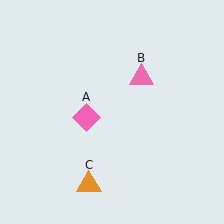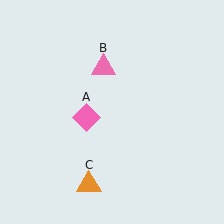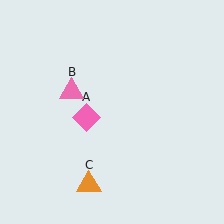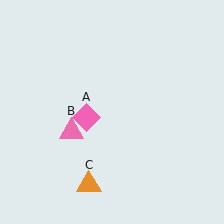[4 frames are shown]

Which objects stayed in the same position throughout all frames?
Pink diamond (object A) and orange triangle (object C) remained stationary.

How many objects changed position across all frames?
1 object changed position: pink triangle (object B).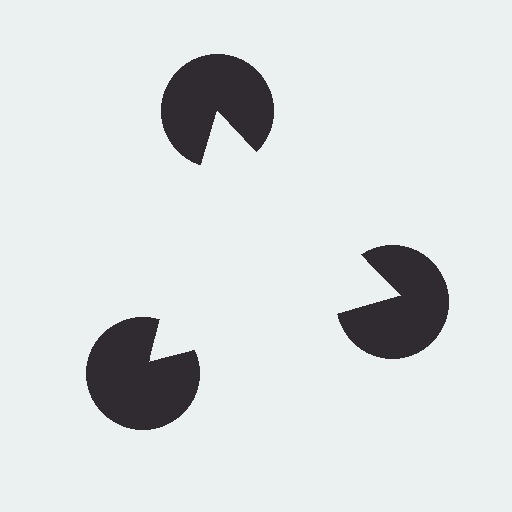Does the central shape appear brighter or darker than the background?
It typically appears slightly brighter than the background, even though no actual brightness change is drawn.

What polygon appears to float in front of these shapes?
An illusory triangle — its edges are inferred from the aligned wedge cuts in the pac-man discs, not physically drawn.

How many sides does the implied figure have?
3 sides.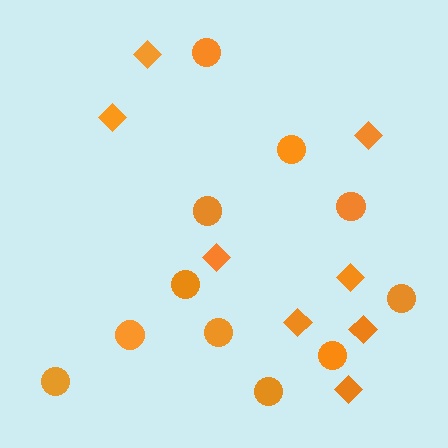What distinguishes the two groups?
There are 2 groups: one group of diamonds (8) and one group of circles (11).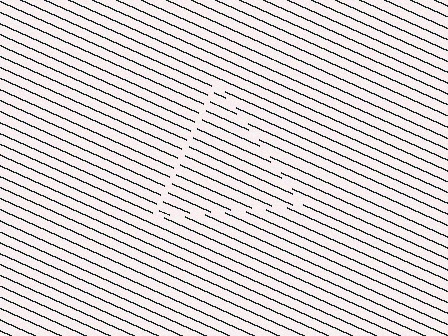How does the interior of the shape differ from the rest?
The interior of the shape contains the same grating, shifted by half a period — the contour is defined by the phase discontinuity where line-ends from the inner and outer gratings abut.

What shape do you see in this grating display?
An illusory triangle. The interior of the shape contains the same grating, shifted by half a period — the contour is defined by the phase discontinuity where line-ends from the inner and outer gratings abut.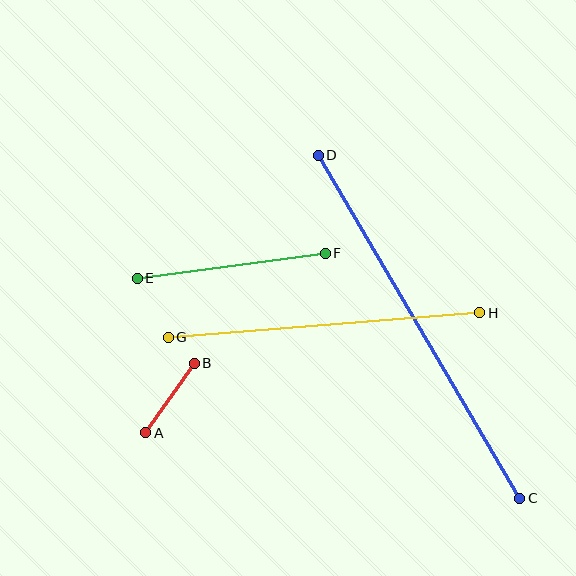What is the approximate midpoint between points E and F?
The midpoint is at approximately (231, 266) pixels.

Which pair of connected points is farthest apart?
Points C and D are farthest apart.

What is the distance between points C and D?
The distance is approximately 398 pixels.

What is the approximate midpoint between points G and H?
The midpoint is at approximately (324, 325) pixels.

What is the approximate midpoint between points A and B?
The midpoint is at approximately (170, 398) pixels.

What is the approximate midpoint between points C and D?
The midpoint is at approximately (419, 327) pixels.